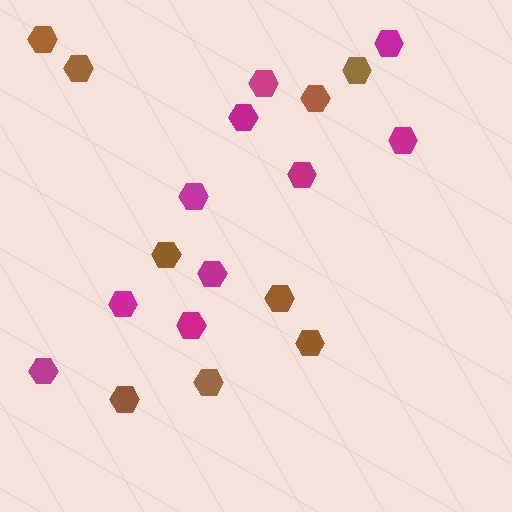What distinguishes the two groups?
There are 2 groups: one group of brown hexagons (9) and one group of magenta hexagons (10).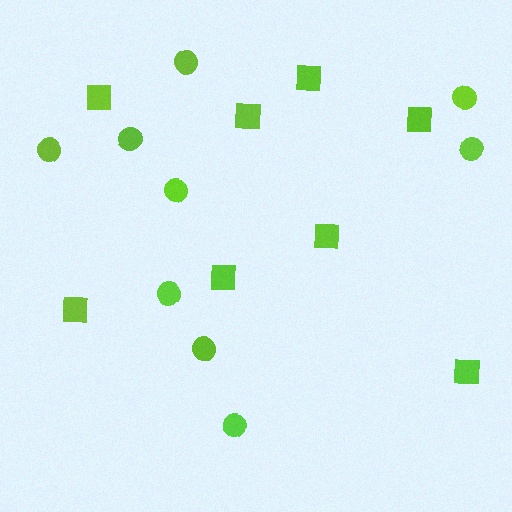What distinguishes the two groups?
There are 2 groups: one group of circles (9) and one group of squares (8).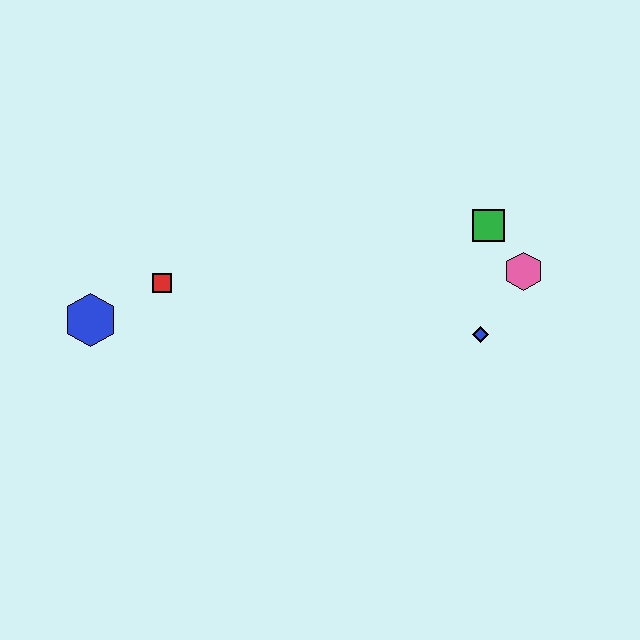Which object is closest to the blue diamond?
The pink hexagon is closest to the blue diamond.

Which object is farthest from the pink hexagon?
The blue hexagon is farthest from the pink hexagon.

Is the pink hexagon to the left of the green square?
No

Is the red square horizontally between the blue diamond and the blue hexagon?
Yes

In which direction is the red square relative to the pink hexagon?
The red square is to the left of the pink hexagon.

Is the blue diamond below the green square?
Yes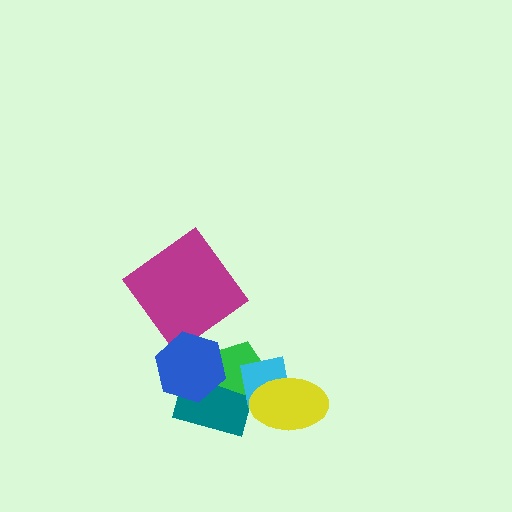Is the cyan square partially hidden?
Yes, it is partially covered by another shape.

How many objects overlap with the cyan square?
3 objects overlap with the cyan square.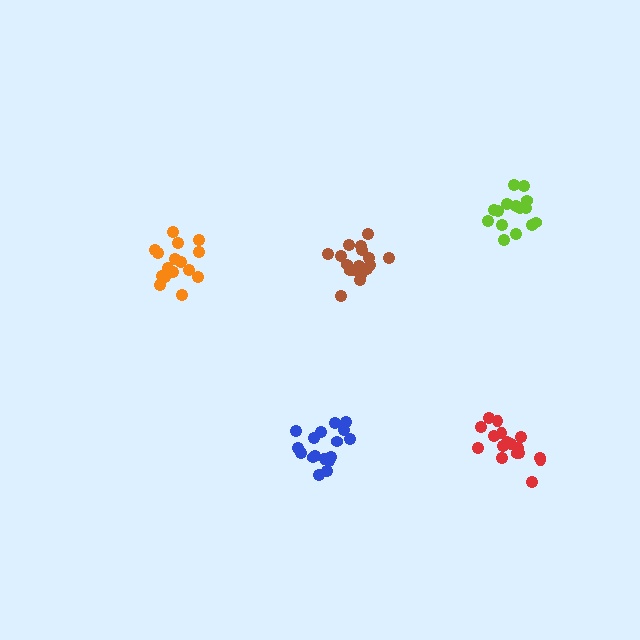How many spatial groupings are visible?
There are 5 spatial groupings.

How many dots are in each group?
Group 1: 15 dots, Group 2: 17 dots, Group 3: 16 dots, Group 4: 18 dots, Group 5: 17 dots (83 total).